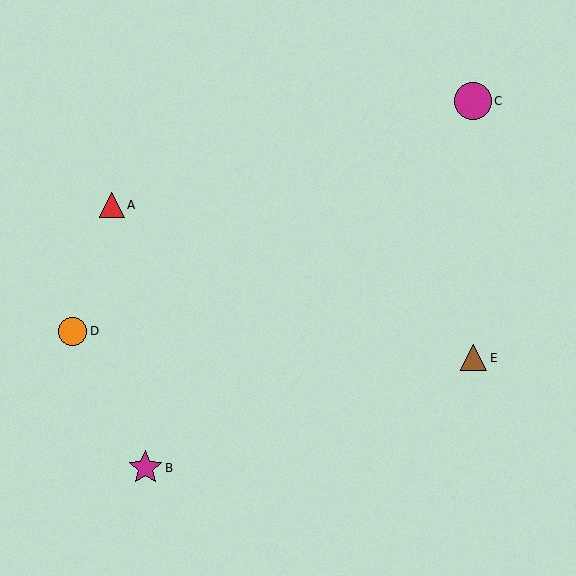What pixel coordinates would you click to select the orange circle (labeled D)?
Click at (73, 331) to select the orange circle D.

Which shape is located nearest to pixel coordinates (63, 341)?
The orange circle (labeled D) at (73, 331) is nearest to that location.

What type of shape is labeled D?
Shape D is an orange circle.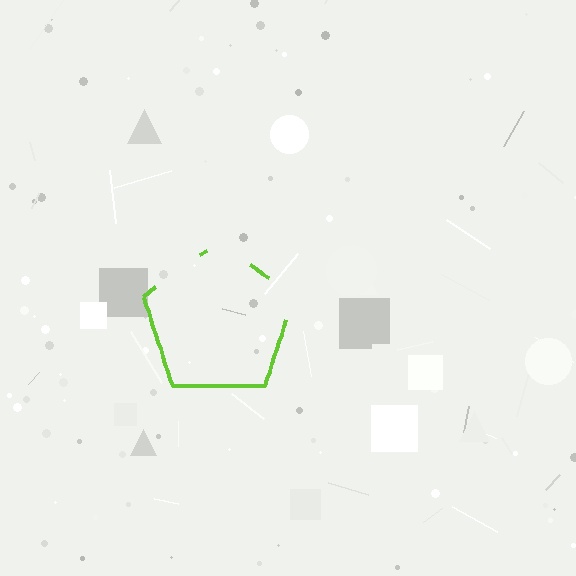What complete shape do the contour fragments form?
The contour fragments form a pentagon.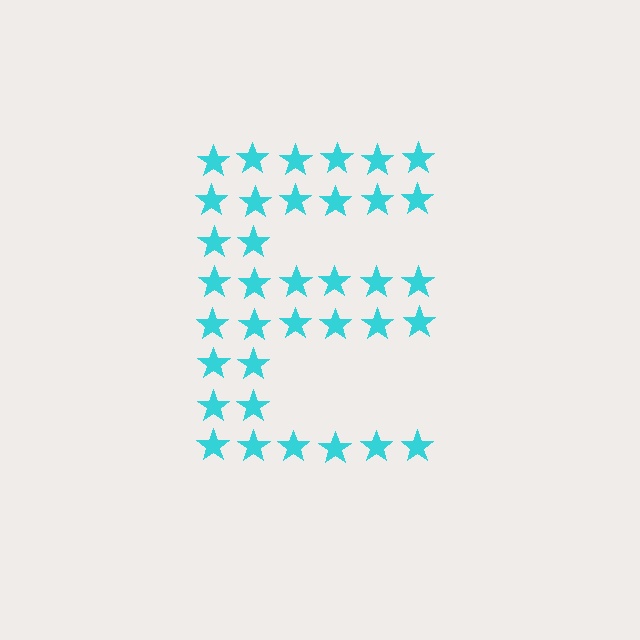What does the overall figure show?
The overall figure shows the letter E.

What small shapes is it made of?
It is made of small stars.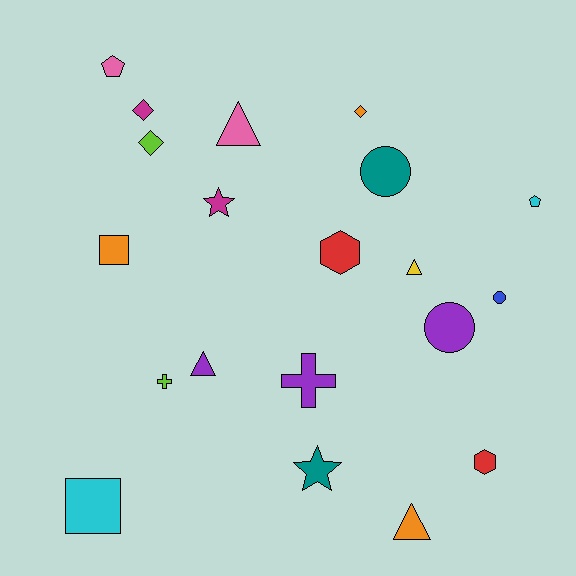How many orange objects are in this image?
There are 3 orange objects.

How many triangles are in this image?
There are 4 triangles.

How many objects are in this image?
There are 20 objects.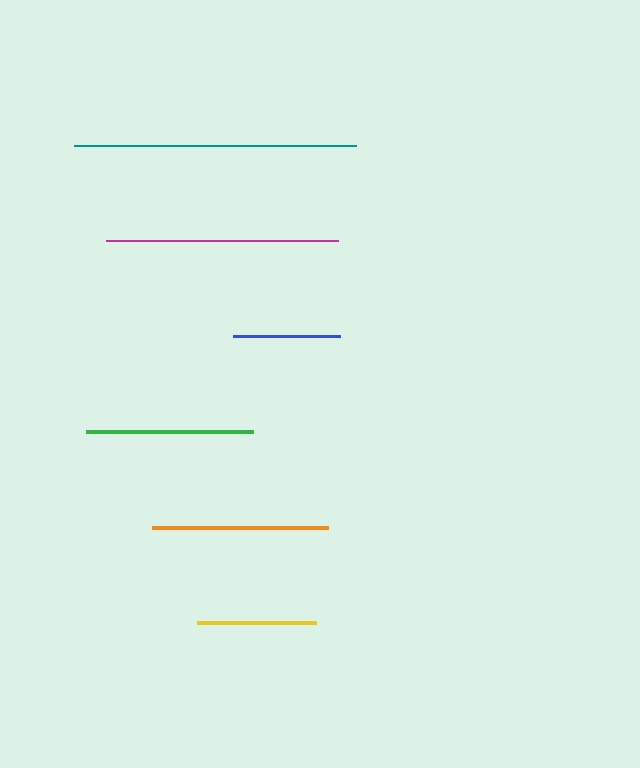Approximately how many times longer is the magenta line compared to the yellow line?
The magenta line is approximately 2.0 times the length of the yellow line.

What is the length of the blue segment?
The blue segment is approximately 107 pixels long.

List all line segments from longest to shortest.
From longest to shortest: teal, magenta, orange, green, yellow, blue.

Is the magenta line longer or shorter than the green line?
The magenta line is longer than the green line.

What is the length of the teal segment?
The teal segment is approximately 282 pixels long.